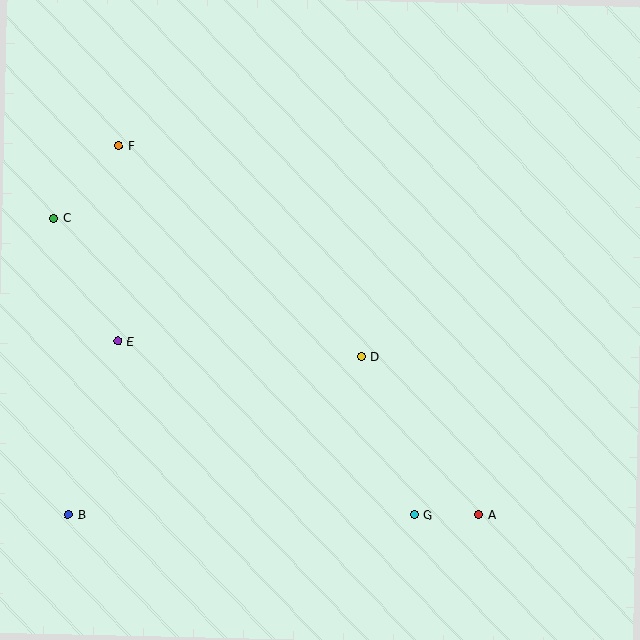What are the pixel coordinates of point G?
Point G is at (414, 515).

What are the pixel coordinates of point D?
Point D is at (362, 357).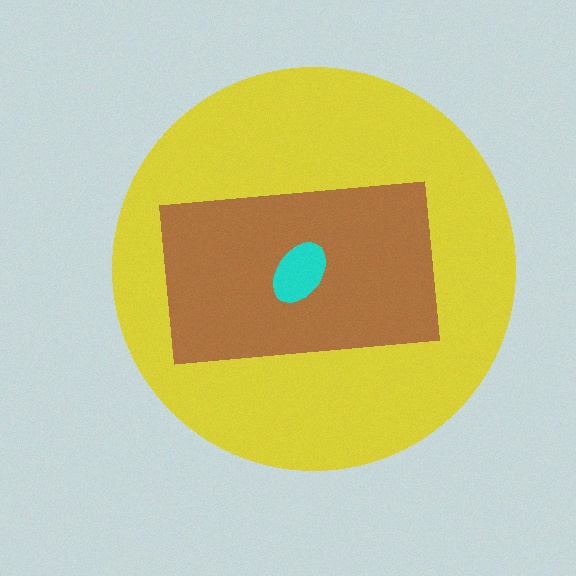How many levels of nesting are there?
3.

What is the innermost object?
The cyan ellipse.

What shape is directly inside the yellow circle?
The brown rectangle.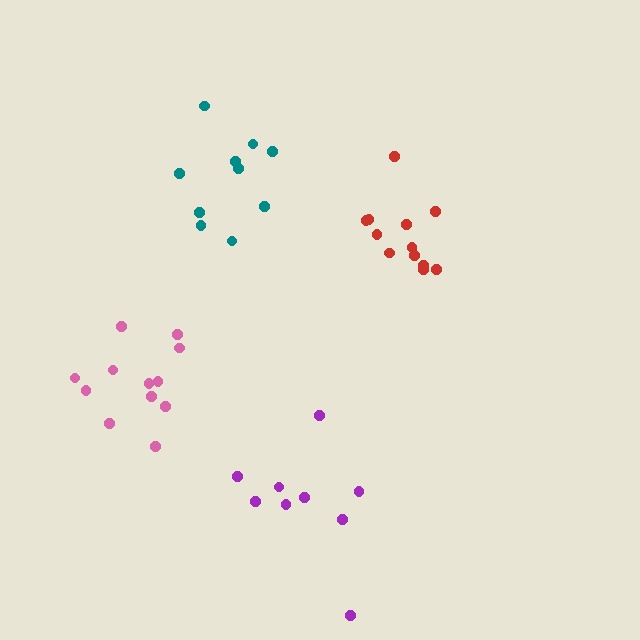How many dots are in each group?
Group 1: 12 dots, Group 2: 10 dots, Group 3: 9 dots, Group 4: 12 dots (43 total).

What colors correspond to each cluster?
The clusters are colored: red, teal, purple, pink.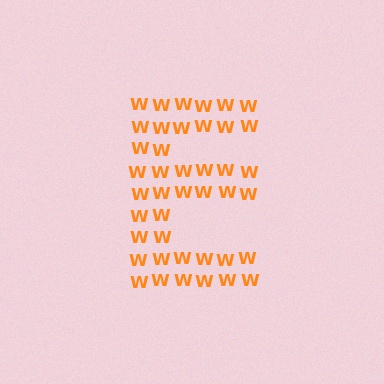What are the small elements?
The small elements are letter W's.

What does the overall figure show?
The overall figure shows the letter E.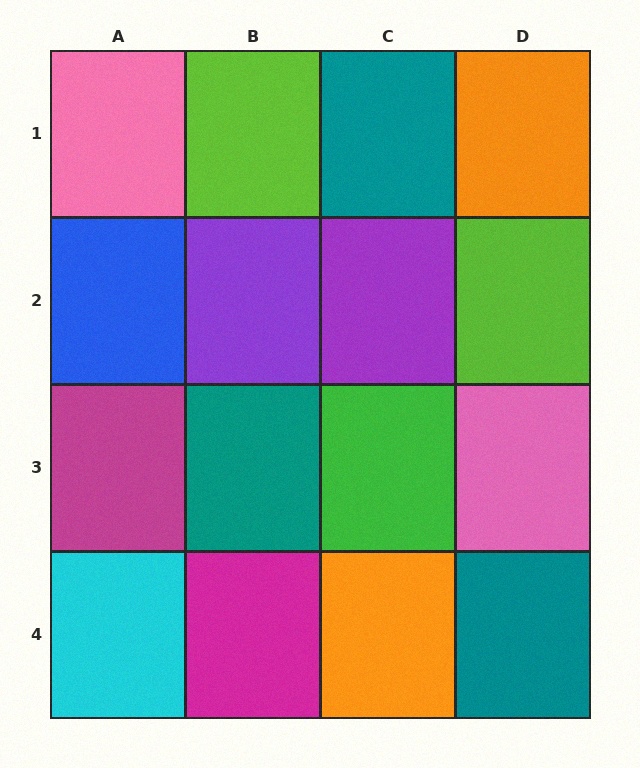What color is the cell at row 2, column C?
Purple.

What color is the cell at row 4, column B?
Magenta.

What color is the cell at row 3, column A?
Magenta.